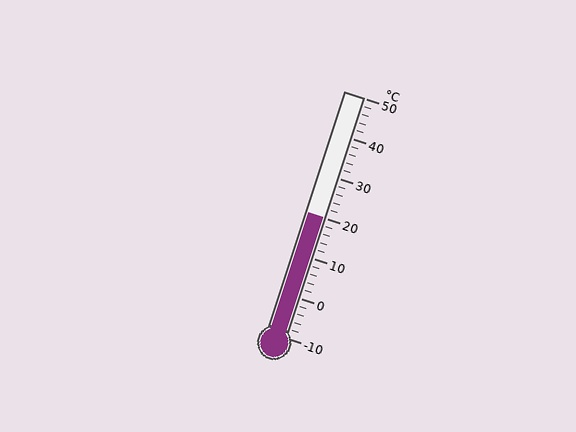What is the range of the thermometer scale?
The thermometer scale ranges from -10°C to 50°C.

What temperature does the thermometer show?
The thermometer shows approximately 20°C.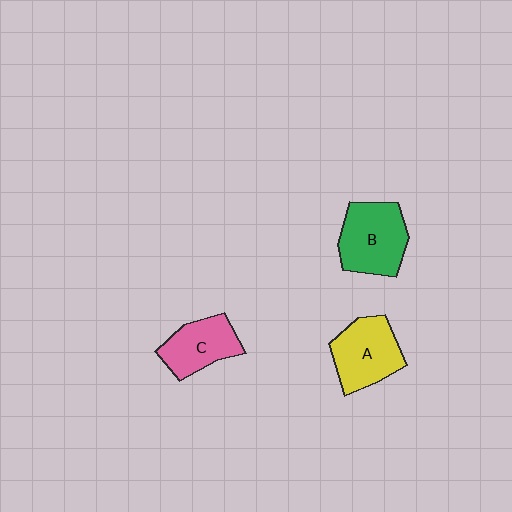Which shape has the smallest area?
Shape C (pink).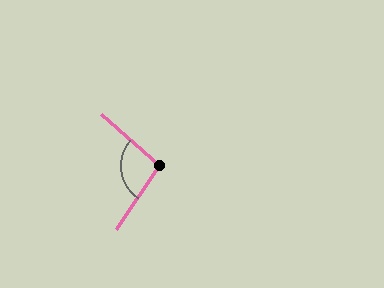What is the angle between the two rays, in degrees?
Approximately 98 degrees.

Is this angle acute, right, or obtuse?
It is obtuse.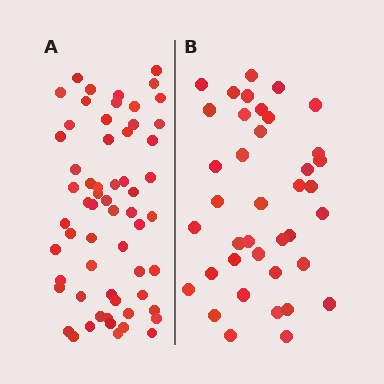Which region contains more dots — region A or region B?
Region A (the left region) has more dots.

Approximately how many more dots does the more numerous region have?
Region A has approximately 20 more dots than region B.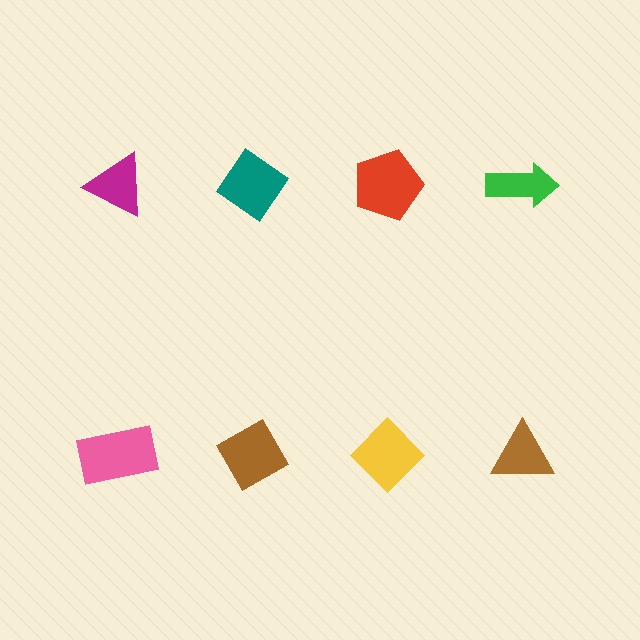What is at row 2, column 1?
A pink rectangle.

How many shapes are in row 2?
4 shapes.